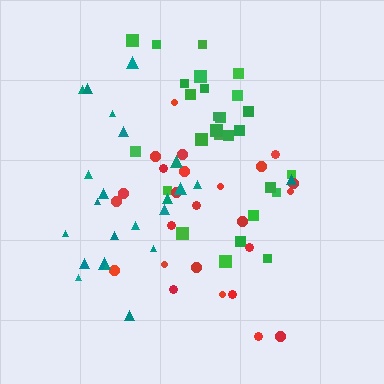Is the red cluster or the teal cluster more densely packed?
Red.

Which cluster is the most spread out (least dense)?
Teal.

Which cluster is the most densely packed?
Red.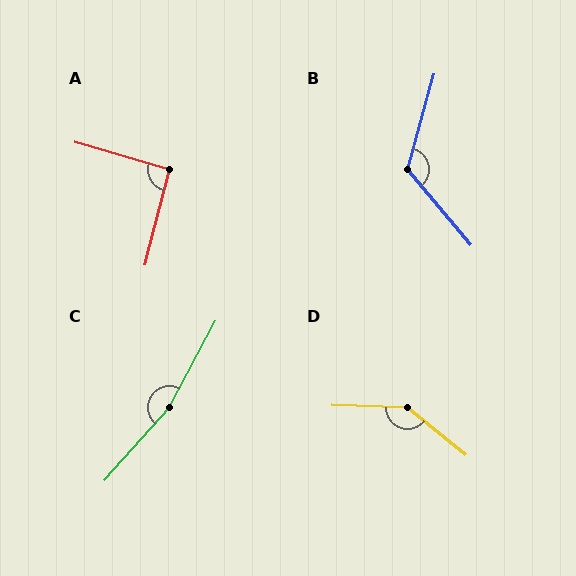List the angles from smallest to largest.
A (92°), B (124°), D (142°), C (166°).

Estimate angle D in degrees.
Approximately 142 degrees.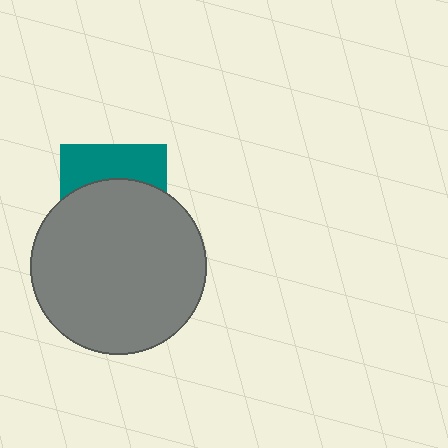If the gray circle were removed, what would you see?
You would see the complete teal square.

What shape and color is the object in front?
The object in front is a gray circle.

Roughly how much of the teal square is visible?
A small part of it is visible (roughly 38%).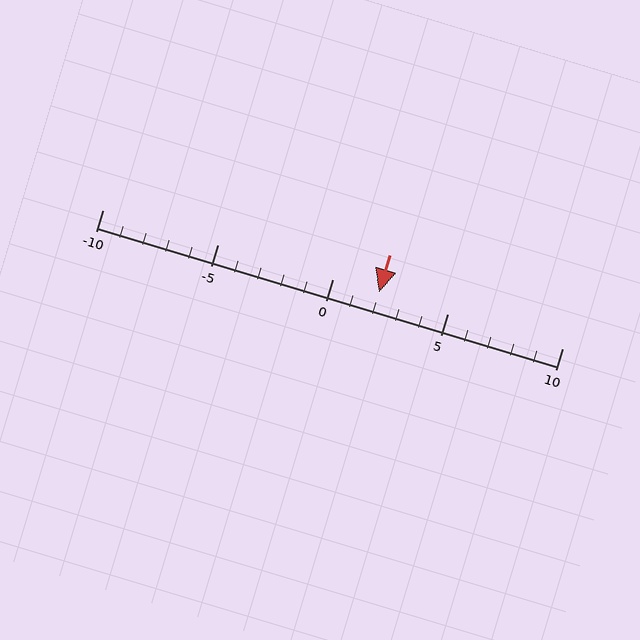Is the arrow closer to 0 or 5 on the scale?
The arrow is closer to 0.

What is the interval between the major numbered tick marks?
The major tick marks are spaced 5 units apart.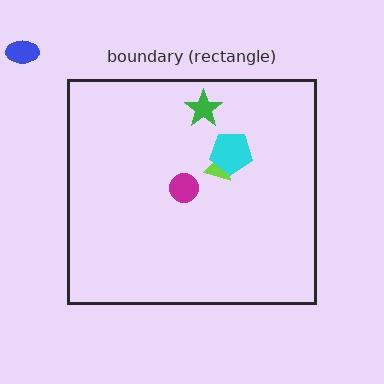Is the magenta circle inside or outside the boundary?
Inside.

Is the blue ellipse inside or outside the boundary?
Outside.